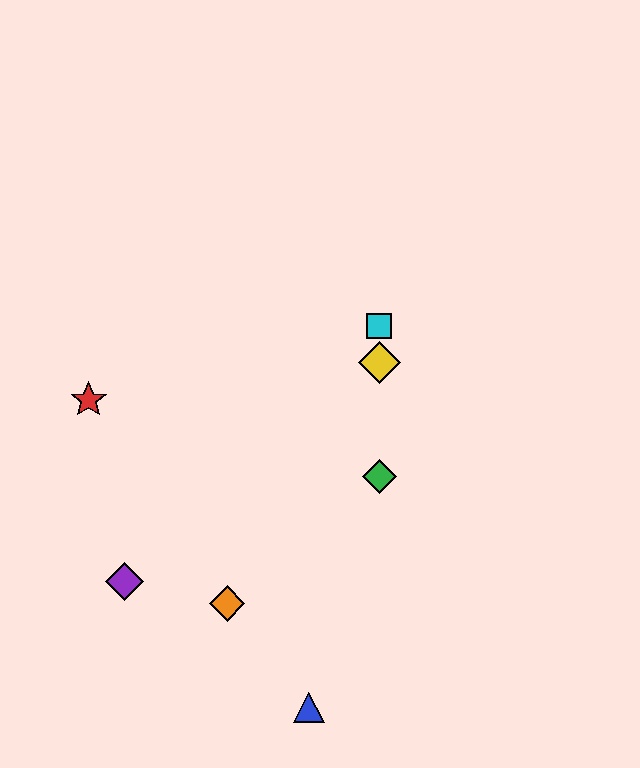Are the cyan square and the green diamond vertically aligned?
Yes, both are at x≈379.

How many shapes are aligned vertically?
3 shapes (the green diamond, the yellow diamond, the cyan square) are aligned vertically.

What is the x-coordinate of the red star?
The red star is at x≈89.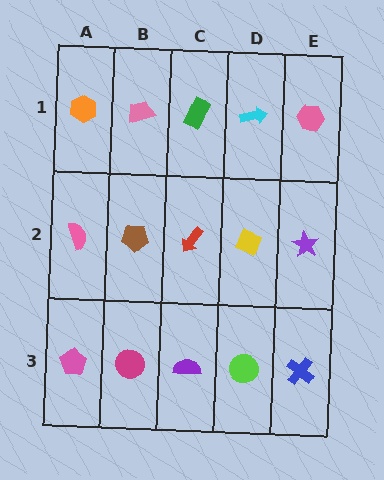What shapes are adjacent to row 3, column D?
A yellow diamond (row 2, column D), a purple semicircle (row 3, column C), a blue cross (row 3, column E).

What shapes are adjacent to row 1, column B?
A brown pentagon (row 2, column B), an orange hexagon (row 1, column A), a green rectangle (row 1, column C).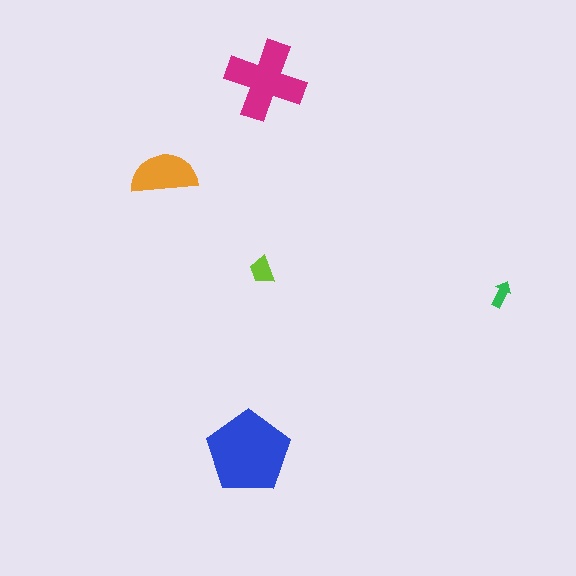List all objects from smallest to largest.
The green arrow, the lime trapezoid, the orange semicircle, the magenta cross, the blue pentagon.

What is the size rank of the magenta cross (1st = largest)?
2nd.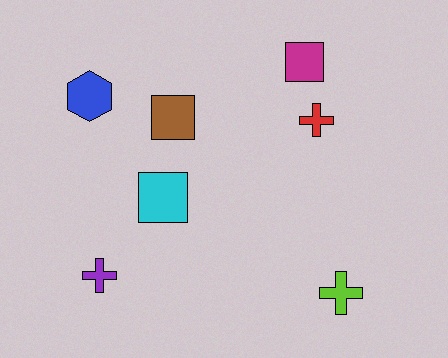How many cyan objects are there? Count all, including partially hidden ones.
There is 1 cyan object.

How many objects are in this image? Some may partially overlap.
There are 7 objects.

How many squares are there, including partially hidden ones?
There are 3 squares.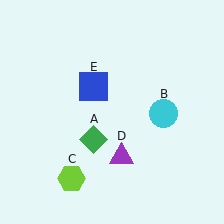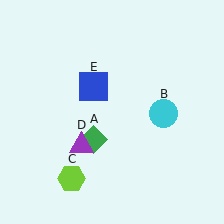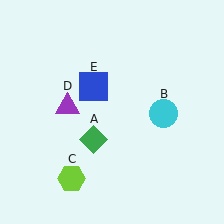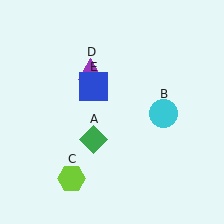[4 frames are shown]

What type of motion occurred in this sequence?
The purple triangle (object D) rotated clockwise around the center of the scene.